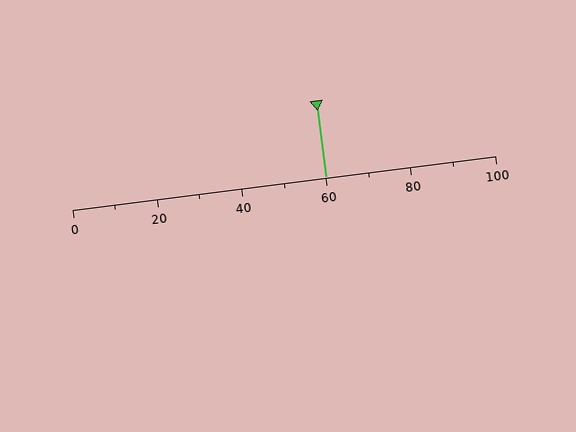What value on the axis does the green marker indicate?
The marker indicates approximately 60.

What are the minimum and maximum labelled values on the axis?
The axis runs from 0 to 100.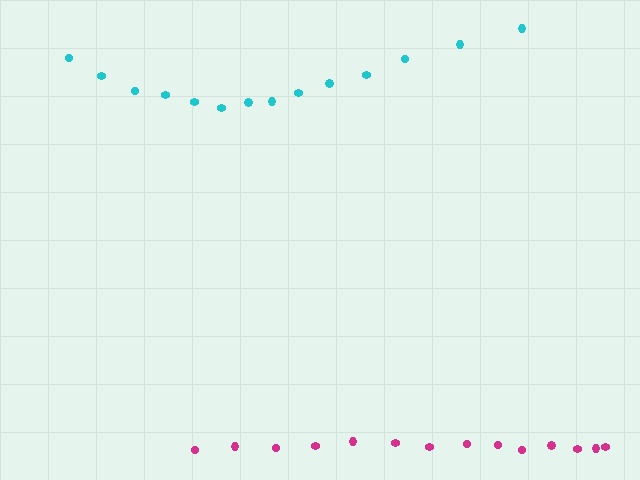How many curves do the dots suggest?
There are 2 distinct paths.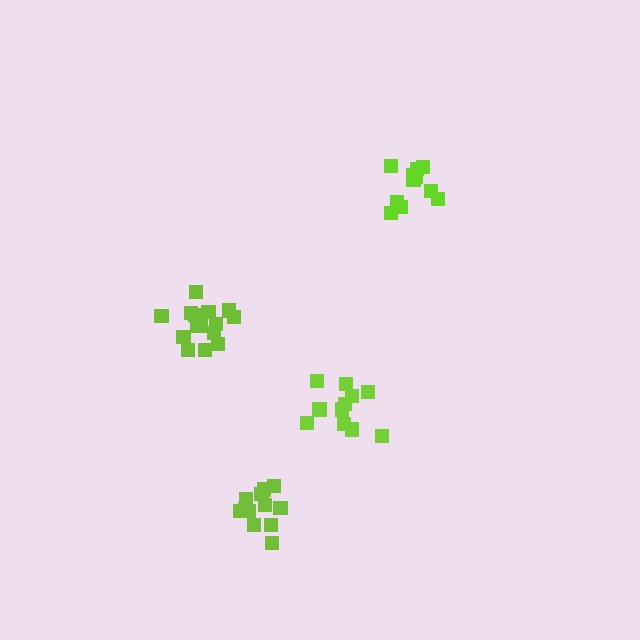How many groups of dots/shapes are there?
There are 4 groups.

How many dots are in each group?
Group 1: 16 dots, Group 2: 11 dots, Group 3: 12 dots, Group 4: 11 dots (50 total).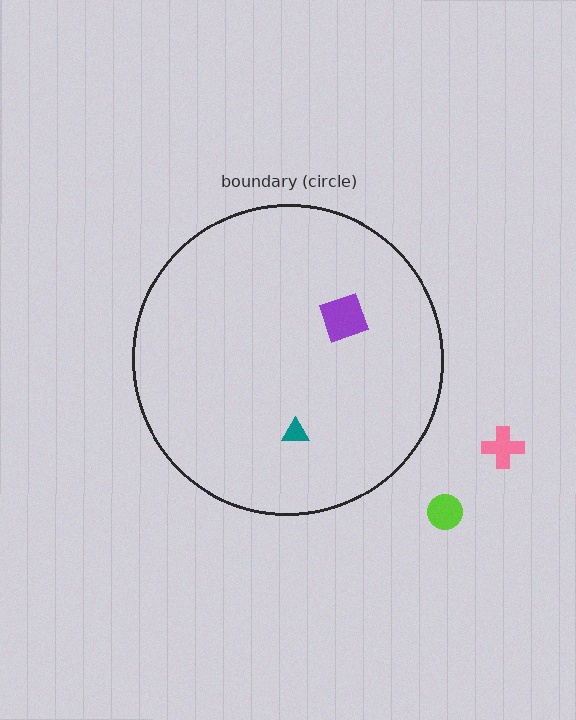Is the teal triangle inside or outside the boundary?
Inside.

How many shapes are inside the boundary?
2 inside, 2 outside.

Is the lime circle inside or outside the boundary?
Outside.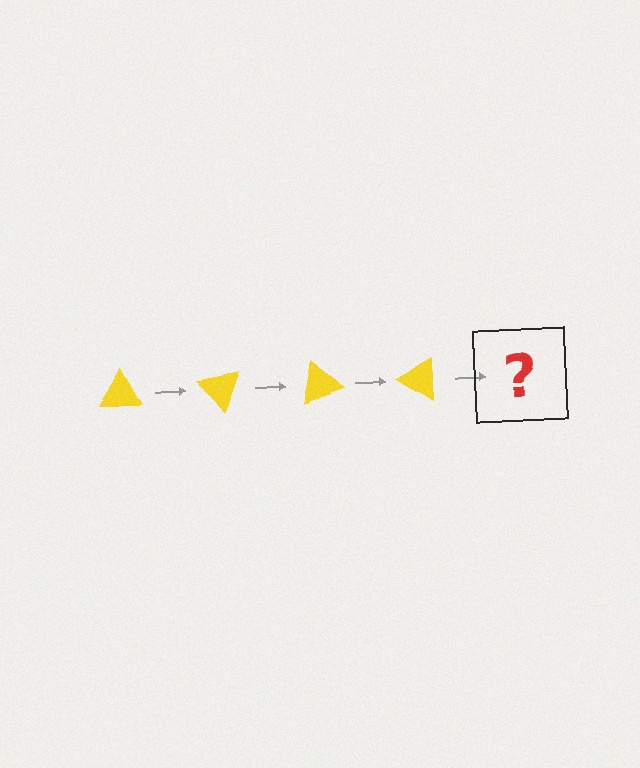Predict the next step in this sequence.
The next step is a yellow triangle rotated 200 degrees.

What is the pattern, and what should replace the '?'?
The pattern is that the triangle rotates 50 degrees each step. The '?' should be a yellow triangle rotated 200 degrees.